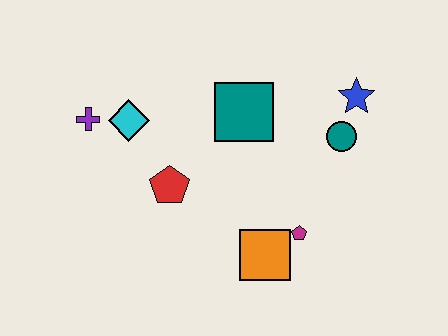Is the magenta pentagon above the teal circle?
No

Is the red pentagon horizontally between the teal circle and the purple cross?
Yes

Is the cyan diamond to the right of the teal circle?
No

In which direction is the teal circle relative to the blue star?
The teal circle is below the blue star.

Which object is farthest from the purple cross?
The blue star is farthest from the purple cross.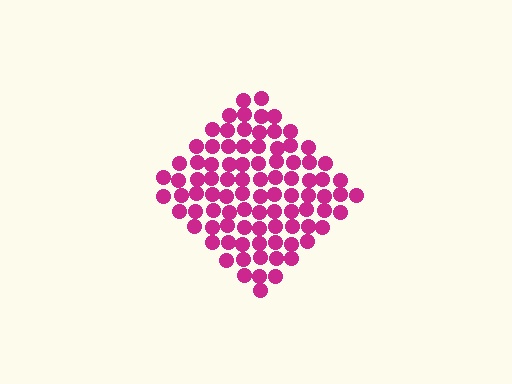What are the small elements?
The small elements are circles.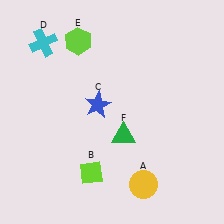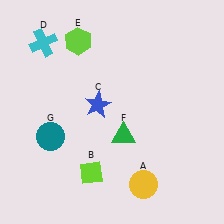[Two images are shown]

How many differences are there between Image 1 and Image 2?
There is 1 difference between the two images.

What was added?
A teal circle (G) was added in Image 2.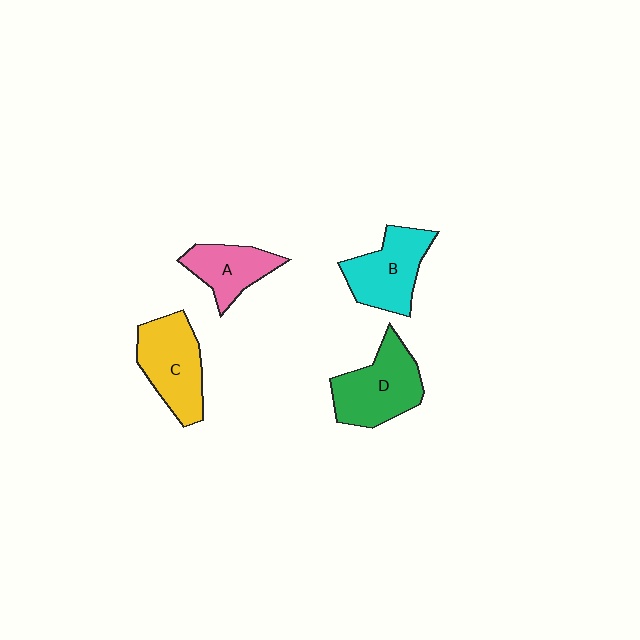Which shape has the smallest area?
Shape A (pink).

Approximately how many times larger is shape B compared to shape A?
Approximately 1.3 times.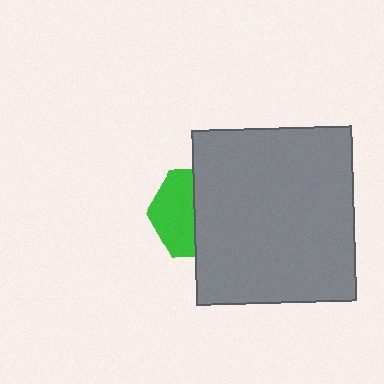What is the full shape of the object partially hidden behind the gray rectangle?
The partially hidden object is a green hexagon.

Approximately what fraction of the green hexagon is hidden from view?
Roughly 53% of the green hexagon is hidden behind the gray rectangle.